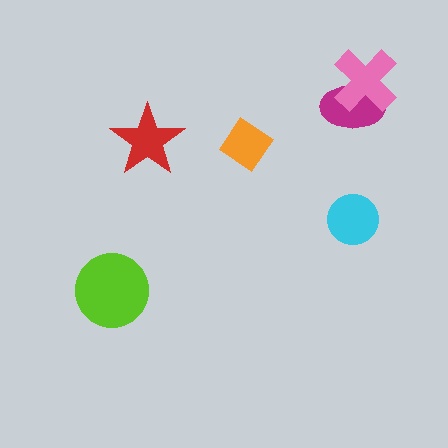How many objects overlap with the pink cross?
1 object overlaps with the pink cross.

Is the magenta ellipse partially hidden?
Yes, it is partially covered by another shape.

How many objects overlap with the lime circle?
0 objects overlap with the lime circle.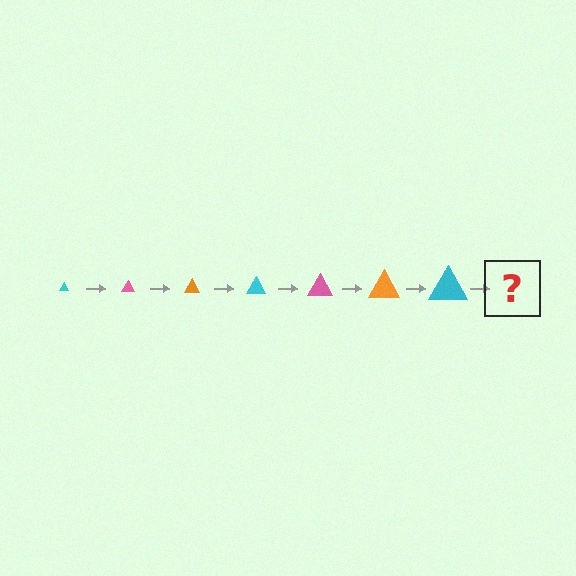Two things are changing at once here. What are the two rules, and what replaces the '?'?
The two rules are that the triangle grows larger each step and the color cycles through cyan, pink, and orange. The '?' should be a pink triangle, larger than the previous one.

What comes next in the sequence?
The next element should be a pink triangle, larger than the previous one.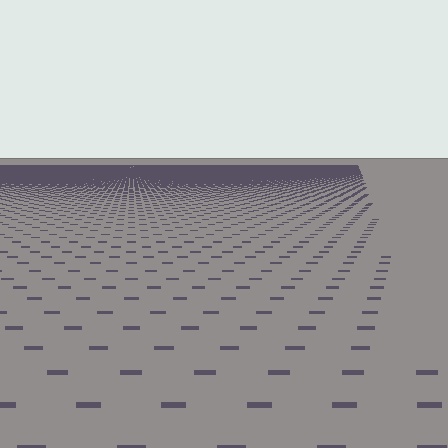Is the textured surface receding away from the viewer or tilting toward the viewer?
The surface is receding away from the viewer. Texture elements get smaller and denser toward the top.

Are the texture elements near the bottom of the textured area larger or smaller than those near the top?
Larger. Near the bottom, elements are closer to the viewer and appear at a bigger on-screen size.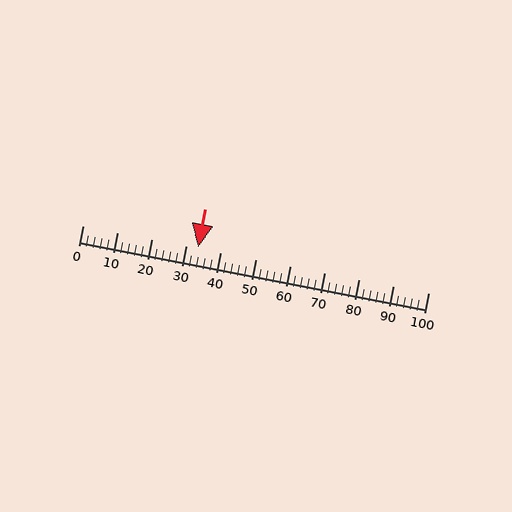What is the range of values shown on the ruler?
The ruler shows values from 0 to 100.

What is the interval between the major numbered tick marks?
The major tick marks are spaced 10 units apart.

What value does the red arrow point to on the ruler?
The red arrow points to approximately 33.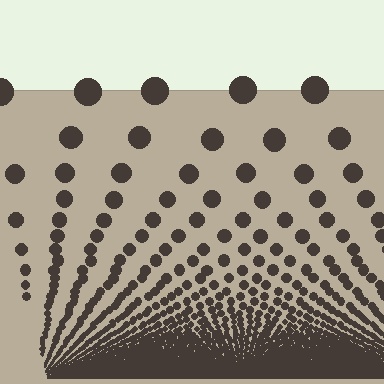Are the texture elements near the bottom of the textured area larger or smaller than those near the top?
Smaller. The gradient is inverted — elements near the bottom are smaller and denser.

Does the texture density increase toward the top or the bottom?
Density increases toward the bottom.